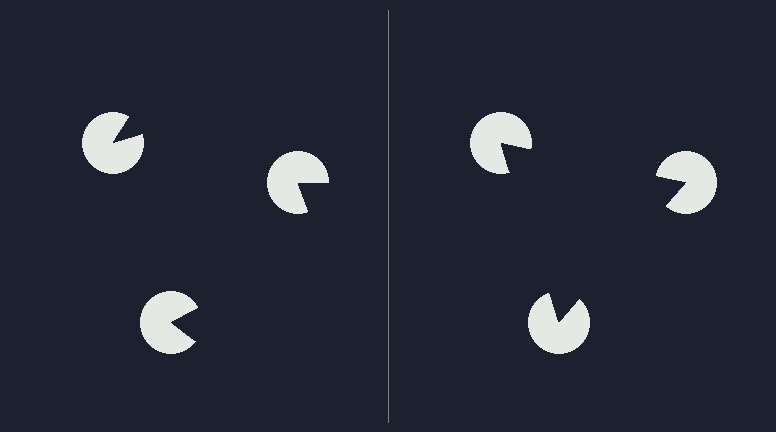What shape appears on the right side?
An illusory triangle.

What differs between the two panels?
The pac-man discs are positioned identically on both sides; only the wedge orientations differ. On the right they align to a triangle; on the left they are misaligned.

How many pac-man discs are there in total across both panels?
6 — 3 on each side.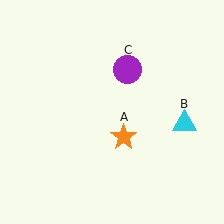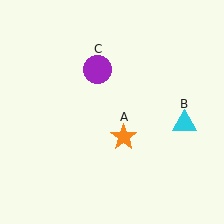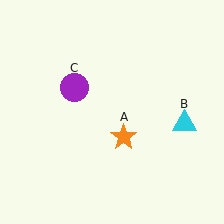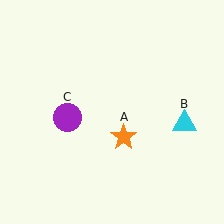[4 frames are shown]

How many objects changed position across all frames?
1 object changed position: purple circle (object C).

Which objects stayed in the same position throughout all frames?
Orange star (object A) and cyan triangle (object B) remained stationary.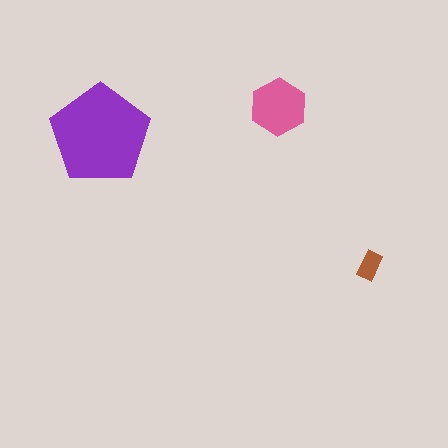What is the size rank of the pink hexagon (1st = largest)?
2nd.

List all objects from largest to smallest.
The purple pentagon, the pink hexagon, the brown rectangle.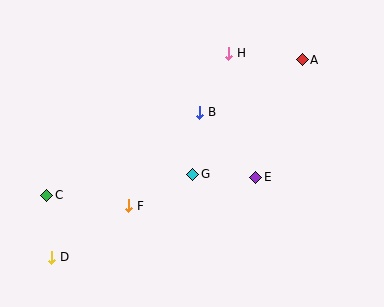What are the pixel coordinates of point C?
Point C is at (47, 195).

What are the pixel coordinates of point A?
Point A is at (302, 60).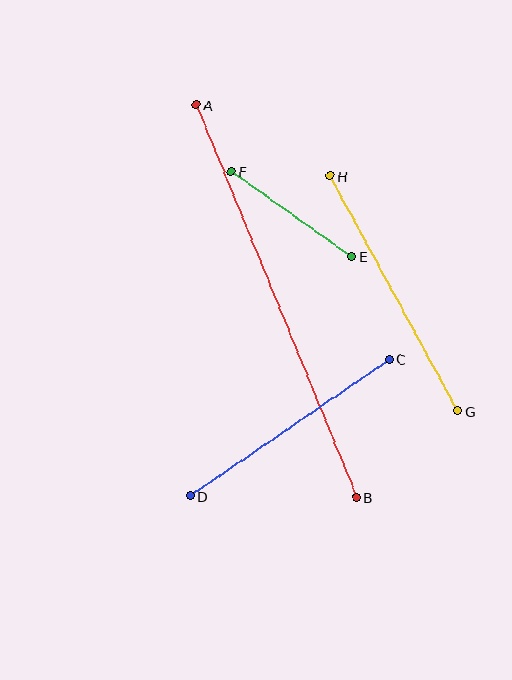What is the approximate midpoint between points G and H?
The midpoint is at approximately (394, 293) pixels.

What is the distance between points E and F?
The distance is approximately 147 pixels.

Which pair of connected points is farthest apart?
Points A and B are farthest apart.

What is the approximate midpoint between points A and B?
The midpoint is at approximately (276, 301) pixels.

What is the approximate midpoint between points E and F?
The midpoint is at approximately (292, 214) pixels.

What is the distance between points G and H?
The distance is approximately 267 pixels.